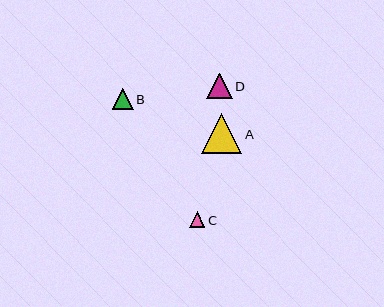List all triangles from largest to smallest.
From largest to smallest: A, D, B, C.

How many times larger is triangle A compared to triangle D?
Triangle A is approximately 1.6 times the size of triangle D.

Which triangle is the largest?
Triangle A is the largest with a size of approximately 40 pixels.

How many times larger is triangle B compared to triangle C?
Triangle B is approximately 1.3 times the size of triangle C.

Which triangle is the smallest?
Triangle C is the smallest with a size of approximately 16 pixels.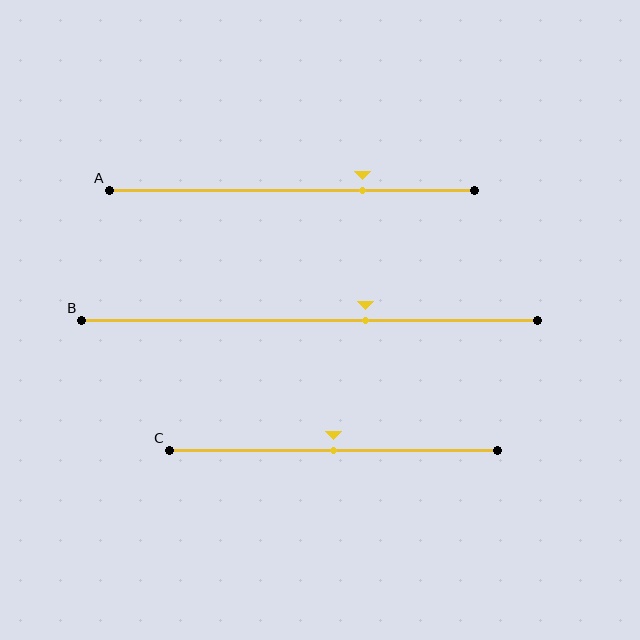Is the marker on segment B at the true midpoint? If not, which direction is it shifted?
No, the marker on segment B is shifted to the right by about 12% of the segment length.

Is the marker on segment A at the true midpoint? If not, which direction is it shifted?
No, the marker on segment A is shifted to the right by about 19% of the segment length.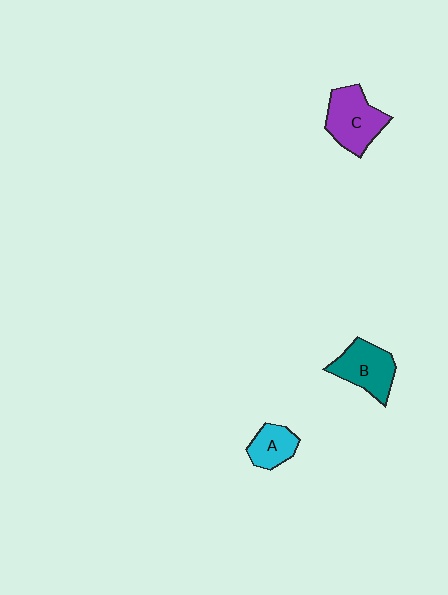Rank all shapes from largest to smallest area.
From largest to smallest: C (purple), B (teal), A (cyan).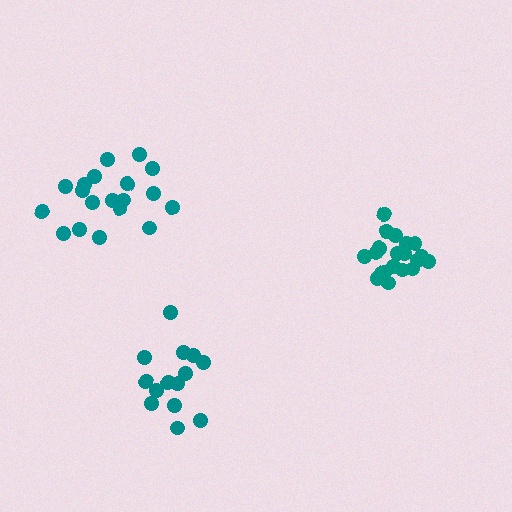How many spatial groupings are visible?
There are 3 spatial groupings.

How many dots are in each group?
Group 1: 14 dots, Group 2: 20 dots, Group 3: 19 dots (53 total).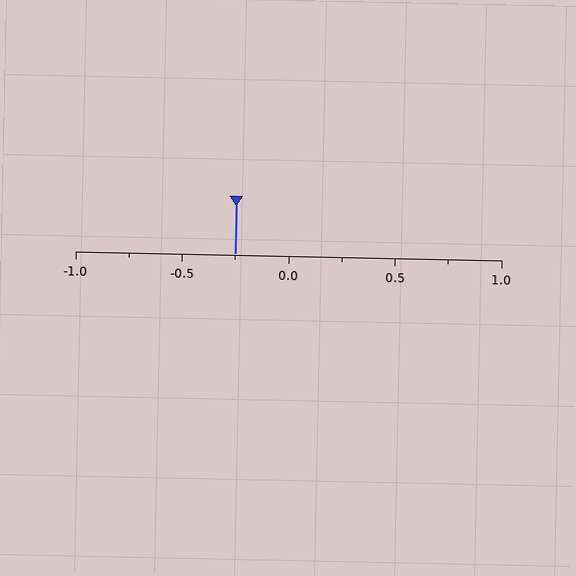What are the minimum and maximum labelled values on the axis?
The axis runs from -1.0 to 1.0.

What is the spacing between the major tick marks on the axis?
The major ticks are spaced 0.5 apart.